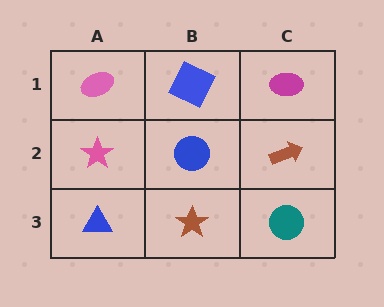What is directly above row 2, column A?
A pink ellipse.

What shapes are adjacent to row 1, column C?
A brown arrow (row 2, column C), a blue square (row 1, column B).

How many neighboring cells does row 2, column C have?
3.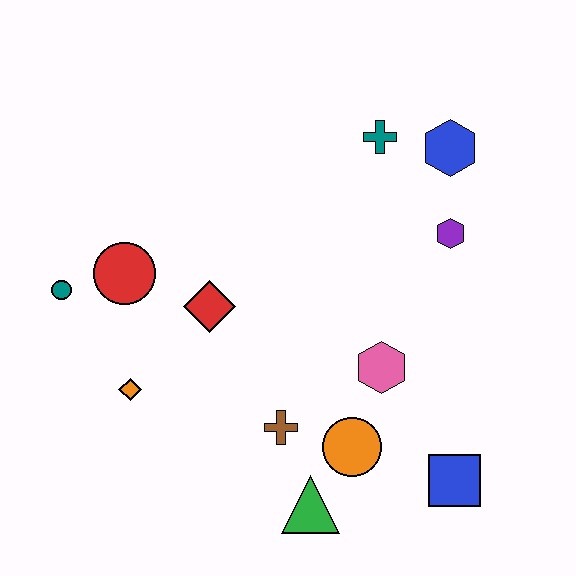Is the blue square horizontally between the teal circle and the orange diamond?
No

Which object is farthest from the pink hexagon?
The teal circle is farthest from the pink hexagon.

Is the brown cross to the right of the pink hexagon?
No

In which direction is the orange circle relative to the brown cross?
The orange circle is to the right of the brown cross.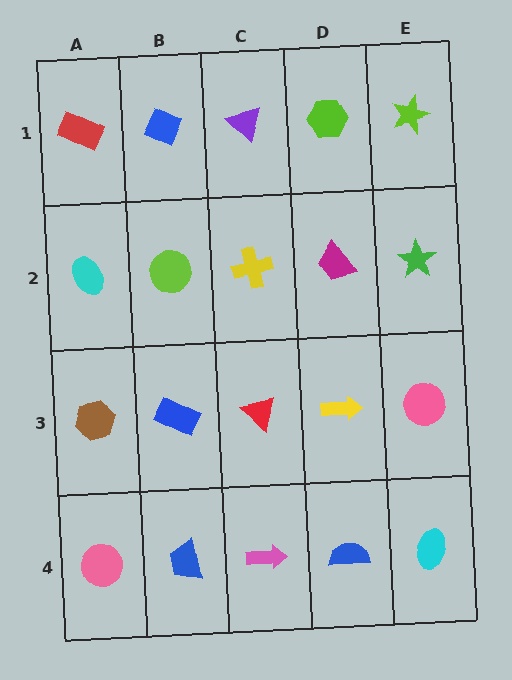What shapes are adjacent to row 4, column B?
A blue rectangle (row 3, column B), a pink circle (row 4, column A), a pink arrow (row 4, column C).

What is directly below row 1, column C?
A yellow cross.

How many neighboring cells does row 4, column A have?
2.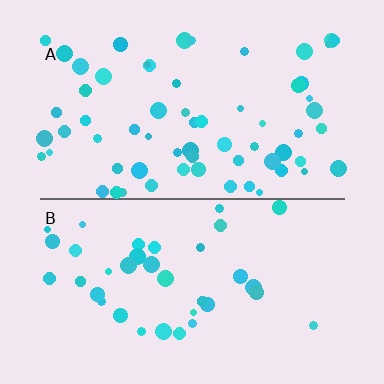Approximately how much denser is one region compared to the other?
Approximately 1.8× — region A over region B.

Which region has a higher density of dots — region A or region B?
A (the top).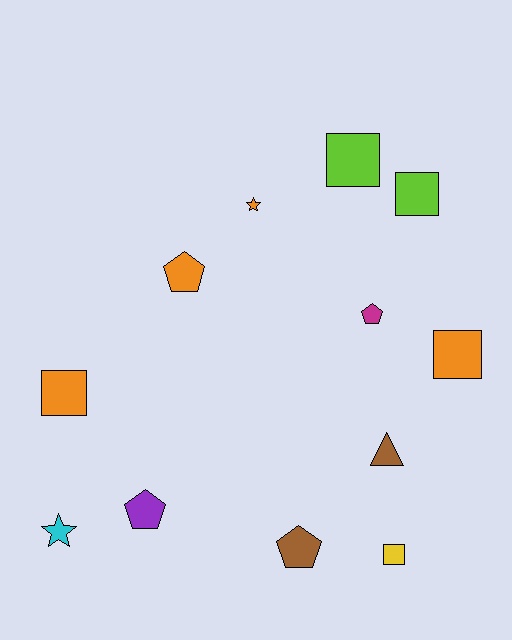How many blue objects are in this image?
There are no blue objects.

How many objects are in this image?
There are 12 objects.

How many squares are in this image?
There are 5 squares.